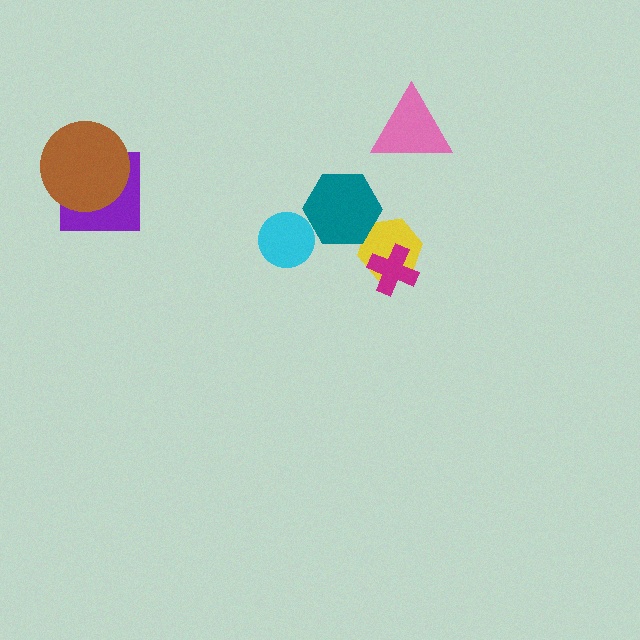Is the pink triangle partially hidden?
No, no other shape covers it.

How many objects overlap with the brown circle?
1 object overlaps with the brown circle.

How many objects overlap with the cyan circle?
0 objects overlap with the cyan circle.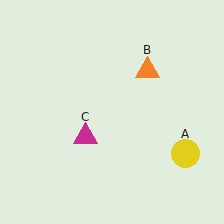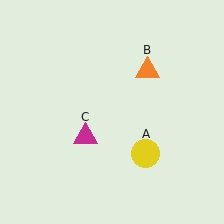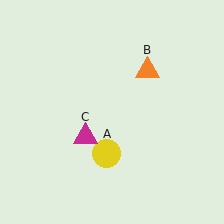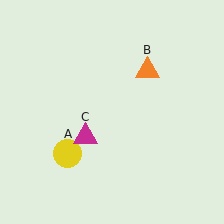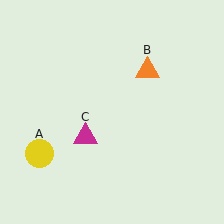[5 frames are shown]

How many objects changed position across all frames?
1 object changed position: yellow circle (object A).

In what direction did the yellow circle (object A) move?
The yellow circle (object A) moved left.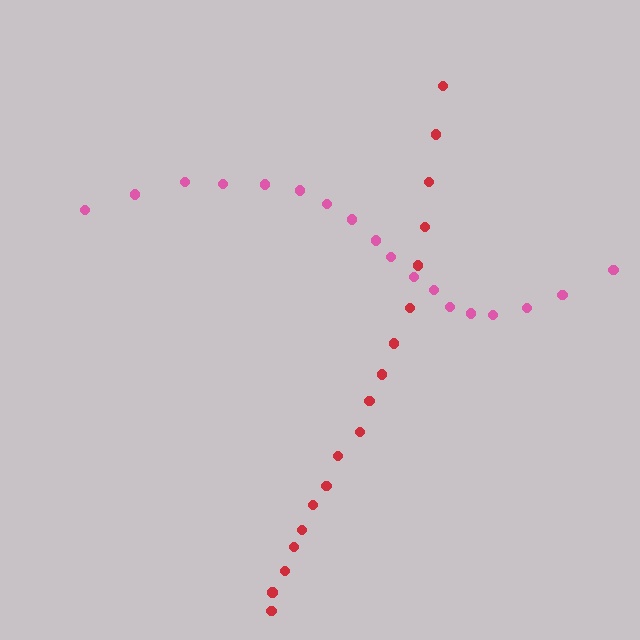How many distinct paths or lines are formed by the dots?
There are 2 distinct paths.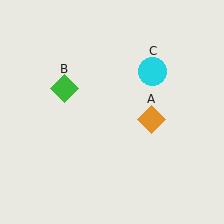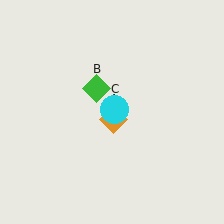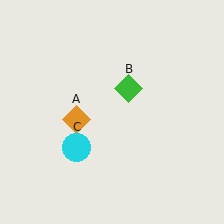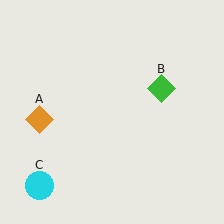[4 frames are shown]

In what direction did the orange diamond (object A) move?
The orange diamond (object A) moved left.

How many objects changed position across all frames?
3 objects changed position: orange diamond (object A), green diamond (object B), cyan circle (object C).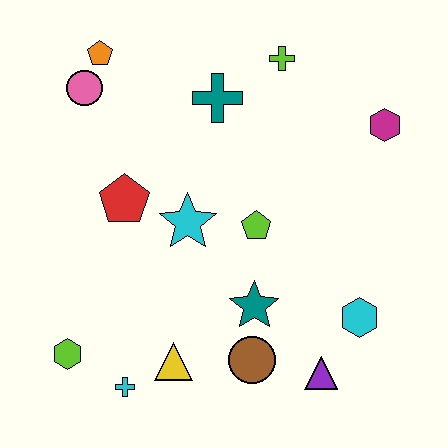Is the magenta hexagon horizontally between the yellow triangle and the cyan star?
No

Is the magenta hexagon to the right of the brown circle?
Yes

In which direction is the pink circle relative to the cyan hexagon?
The pink circle is to the left of the cyan hexagon.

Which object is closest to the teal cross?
The lime cross is closest to the teal cross.